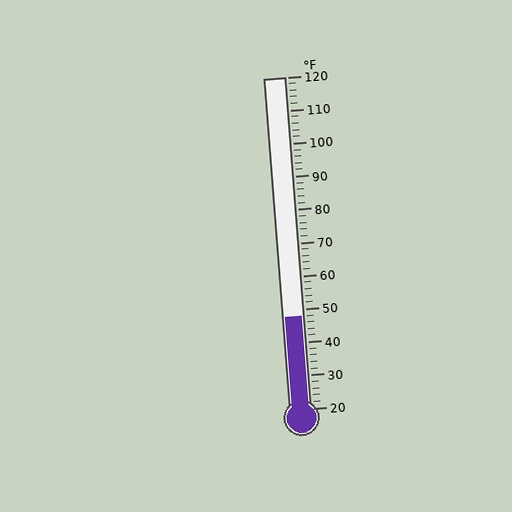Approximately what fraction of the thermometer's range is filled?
The thermometer is filled to approximately 30% of its range.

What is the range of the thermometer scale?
The thermometer scale ranges from 20°F to 120°F.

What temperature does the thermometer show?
The thermometer shows approximately 48°F.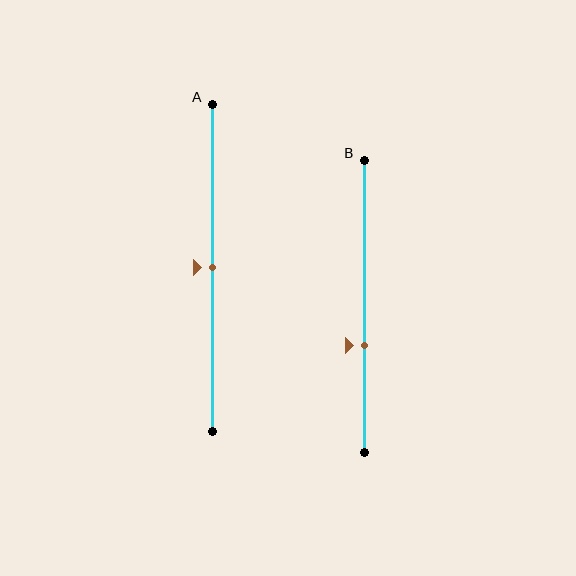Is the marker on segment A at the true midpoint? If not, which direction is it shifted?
Yes, the marker on segment A is at the true midpoint.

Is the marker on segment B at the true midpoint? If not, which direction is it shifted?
No, the marker on segment B is shifted downward by about 13% of the segment length.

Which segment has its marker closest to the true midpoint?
Segment A has its marker closest to the true midpoint.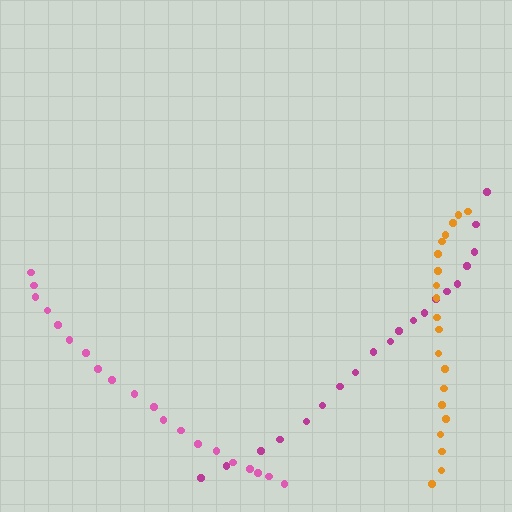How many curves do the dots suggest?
There are 3 distinct paths.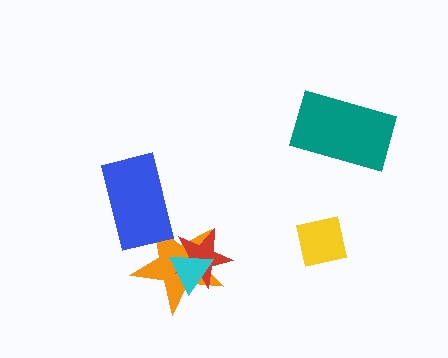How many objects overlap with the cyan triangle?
2 objects overlap with the cyan triangle.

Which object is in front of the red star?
The cyan triangle is in front of the red star.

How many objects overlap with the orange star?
3 objects overlap with the orange star.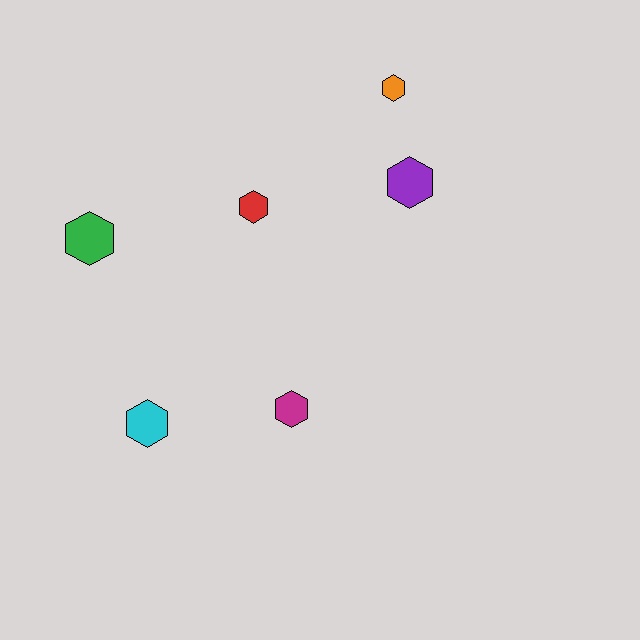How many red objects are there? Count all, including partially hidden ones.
There is 1 red object.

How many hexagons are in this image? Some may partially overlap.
There are 6 hexagons.